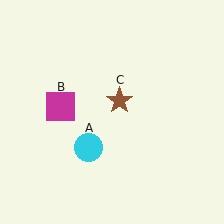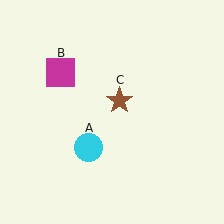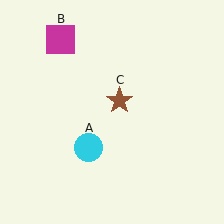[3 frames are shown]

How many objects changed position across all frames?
1 object changed position: magenta square (object B).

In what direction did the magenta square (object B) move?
The magenta square (object B) moved up.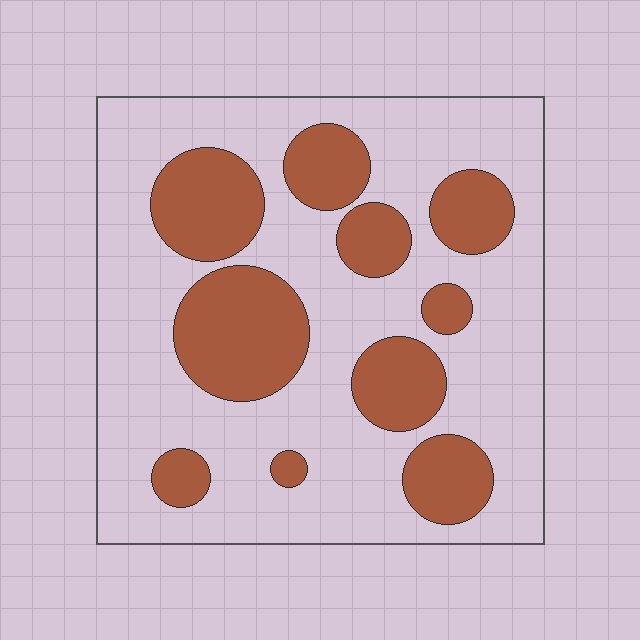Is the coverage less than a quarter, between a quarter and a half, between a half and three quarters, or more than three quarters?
Between a quarter and a half.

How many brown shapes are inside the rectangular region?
10.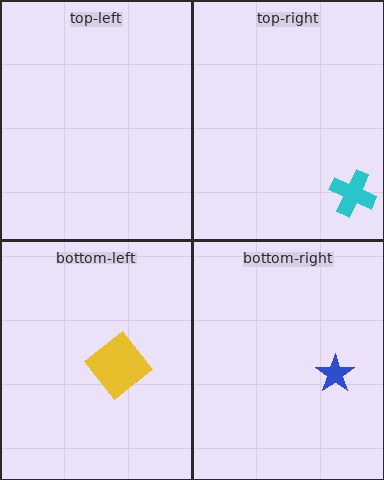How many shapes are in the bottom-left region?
1.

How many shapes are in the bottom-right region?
1.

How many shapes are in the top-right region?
1.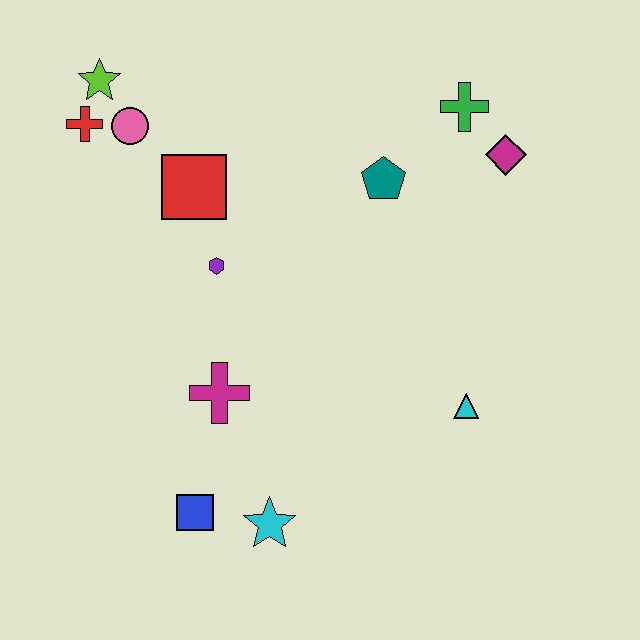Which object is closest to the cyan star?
The blue square is closest to the cyan star.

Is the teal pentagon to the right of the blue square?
Yes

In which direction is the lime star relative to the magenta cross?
The lime star is above the magenta cross.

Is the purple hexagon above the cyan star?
Yes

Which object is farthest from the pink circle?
The cyan triangle is farthest from the pink circle.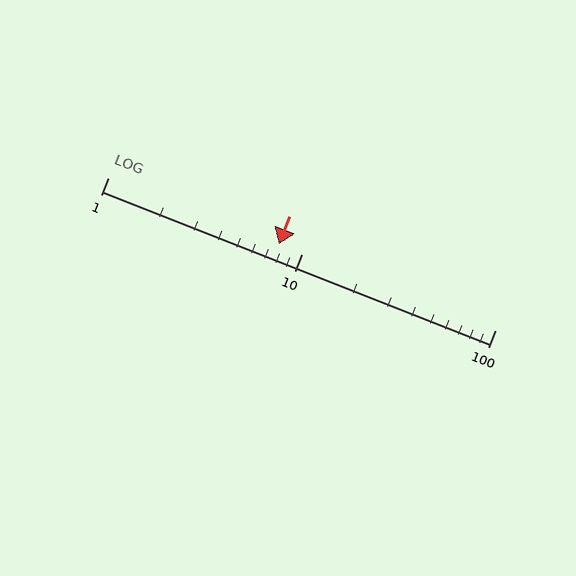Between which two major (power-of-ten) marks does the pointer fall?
The pointer is between 1 and 10.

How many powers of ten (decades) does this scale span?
The scale spans 2 decades, from 1 to 100.